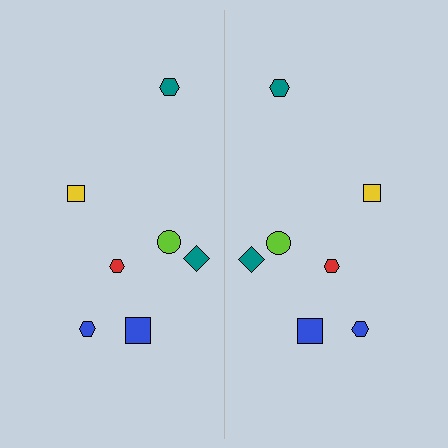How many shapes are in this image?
There are 14 shapes in this image.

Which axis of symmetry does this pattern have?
The pattern has a vertical axis of symmetry running through the center of the image.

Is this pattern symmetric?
Yes, this pattern has bilateral (reflection) symmetry.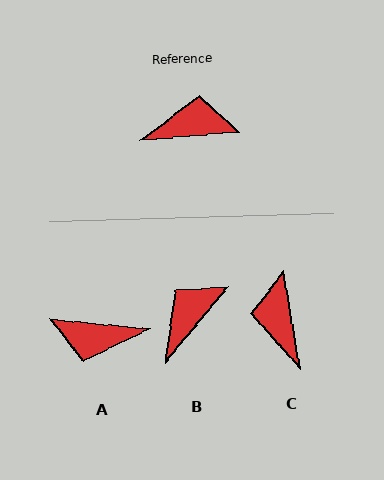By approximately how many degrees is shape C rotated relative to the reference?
Approximately 95 degrees counter-clockwise.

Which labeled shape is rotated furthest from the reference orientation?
A, about 169 degrees away.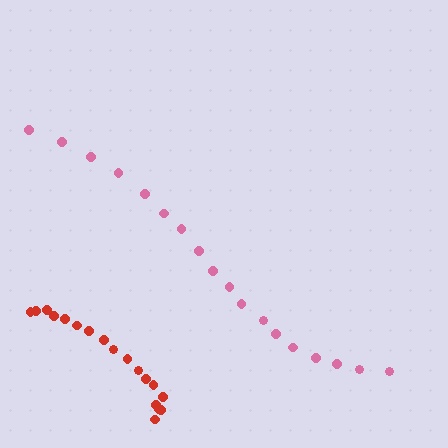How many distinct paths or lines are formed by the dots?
There are 2 distinct paths.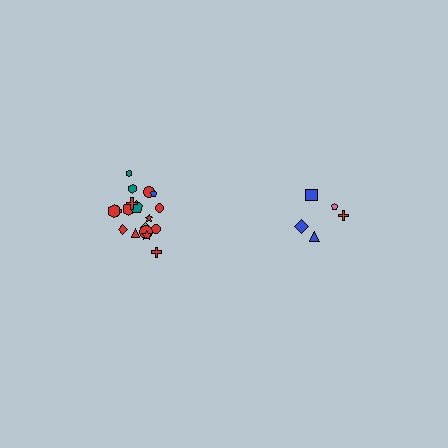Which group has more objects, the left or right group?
The left group.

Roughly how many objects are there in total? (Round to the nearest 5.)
Roughly 25 objects in total.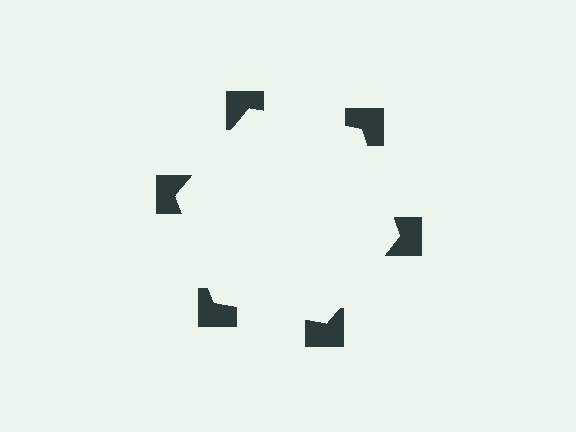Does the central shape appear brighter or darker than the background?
It typically appears slightly brighter than the background, even though no actual brightness change is drawn.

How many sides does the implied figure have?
6 sides.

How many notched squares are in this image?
There are 6 — one at each vertex of the illusory hexagon.